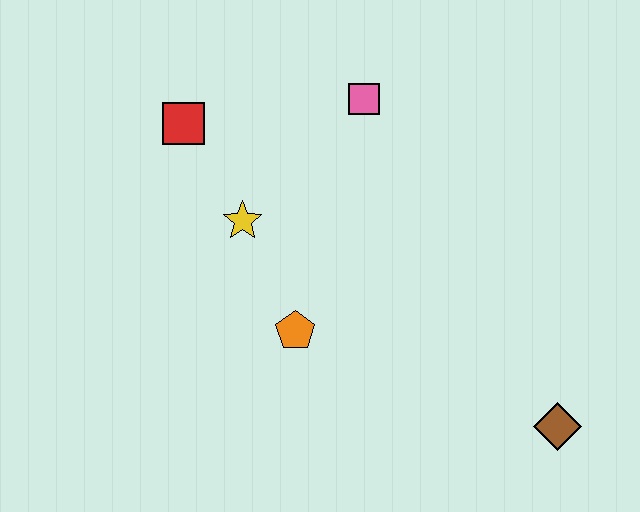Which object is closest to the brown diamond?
The orange pentagon is closest to the brown diamond.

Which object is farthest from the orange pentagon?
The brown diamond is farthest from the orange pentagon.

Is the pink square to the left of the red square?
No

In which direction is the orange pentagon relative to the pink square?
The orange pentagon is below the pink square.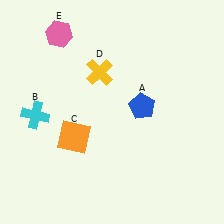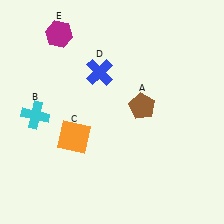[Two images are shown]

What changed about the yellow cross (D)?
In Image 1, D is yellow. In Image 2, it changed to blue.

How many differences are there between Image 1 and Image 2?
There are 3 differences between the two images.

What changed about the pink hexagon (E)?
In Image 1, E is pink. In Image 2, it changed to magenta.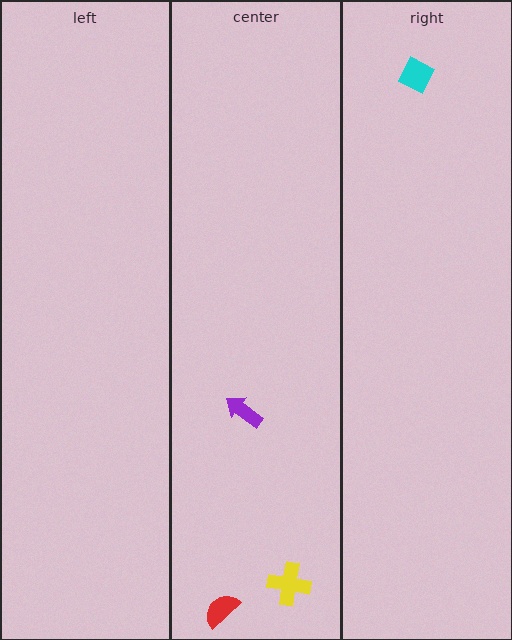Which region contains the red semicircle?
The center region.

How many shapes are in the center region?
3.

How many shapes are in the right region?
1.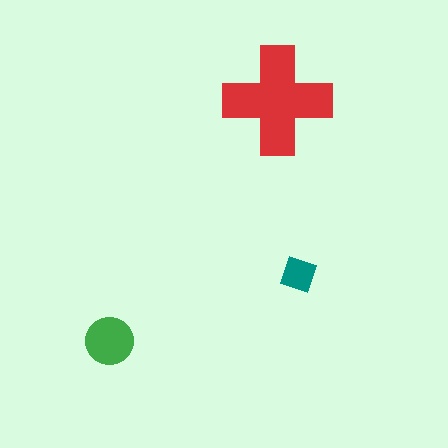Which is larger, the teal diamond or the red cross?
The red cross.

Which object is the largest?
The red cross.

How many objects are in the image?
There are 3 objects in the image.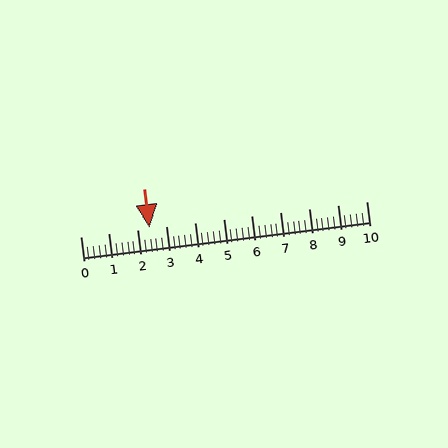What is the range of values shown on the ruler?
The ruler shows values from 0 to 10.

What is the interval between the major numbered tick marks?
The major tick marks are spaced 1 units apart.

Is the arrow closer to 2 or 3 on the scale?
The arrow is closer to 2.